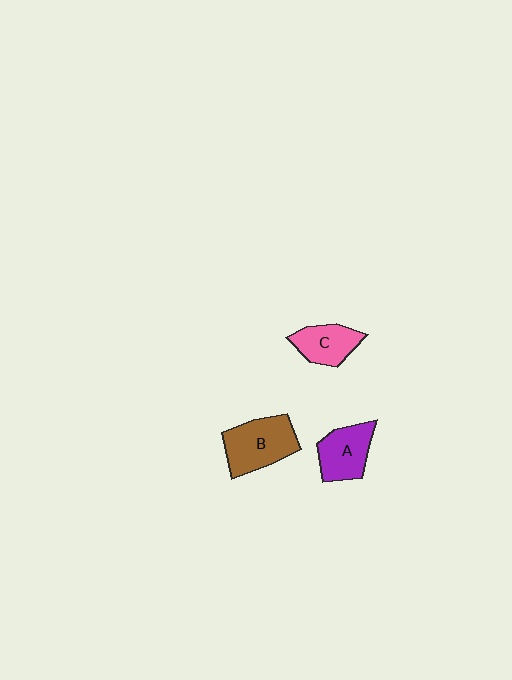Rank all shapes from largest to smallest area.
From largest to smallest: B (brown), A (purple), C (pink).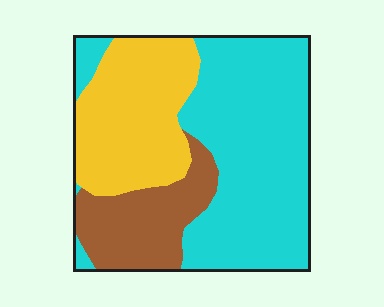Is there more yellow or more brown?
Yellow.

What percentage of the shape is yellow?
Yellow covers around 30% of the shape.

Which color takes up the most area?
Cyan, at roughly 50%.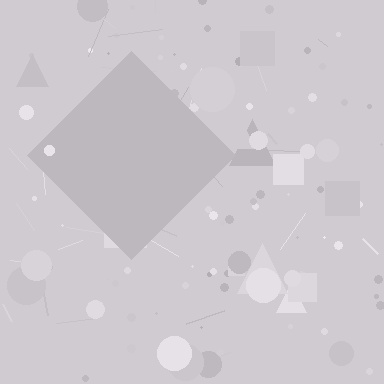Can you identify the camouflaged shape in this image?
The camouflaged shape is a diamond.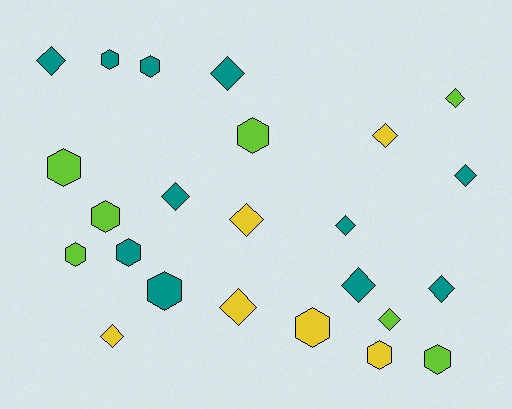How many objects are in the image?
There are 24 objects.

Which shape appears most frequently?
Diamond, with 13 objects.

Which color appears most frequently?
Teal, with 11 objects.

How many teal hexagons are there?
There are 4 teal hexagons.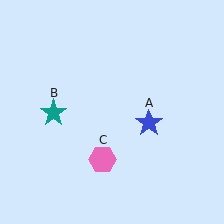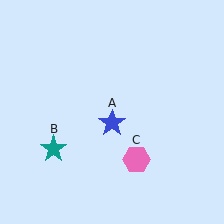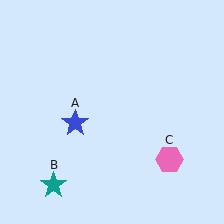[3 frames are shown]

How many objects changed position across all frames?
3 objects changed position: blue star (object A), teal star (object B), pink hexagon (object C).